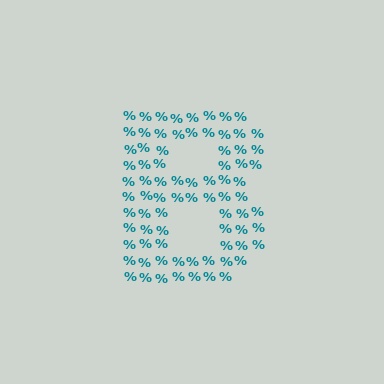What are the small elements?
The small elements are percent signs.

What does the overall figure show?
The overall figure shows the letter B.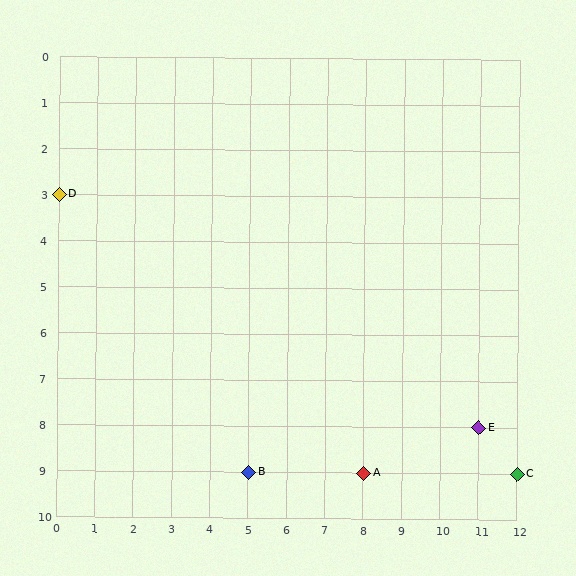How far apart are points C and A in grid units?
Points C and A are 4 columns apart.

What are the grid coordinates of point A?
Point A is at grid coordinates (8, 9).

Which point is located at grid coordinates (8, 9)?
Point A is at (8, 9).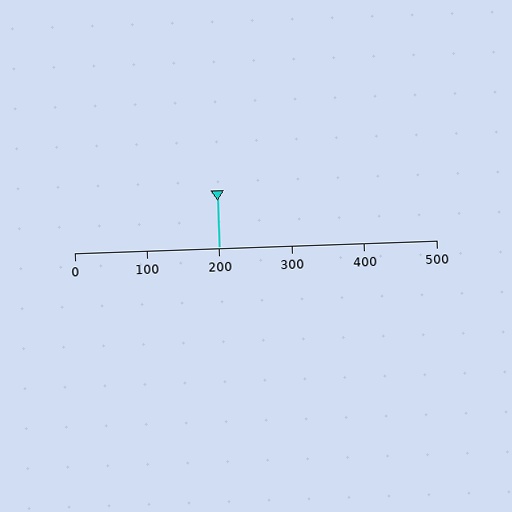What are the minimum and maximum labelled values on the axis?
The axis runs from 0 to 500.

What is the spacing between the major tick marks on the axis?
The major ticks are spaced 100 apart.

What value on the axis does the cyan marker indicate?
The marker indicates approximately 200.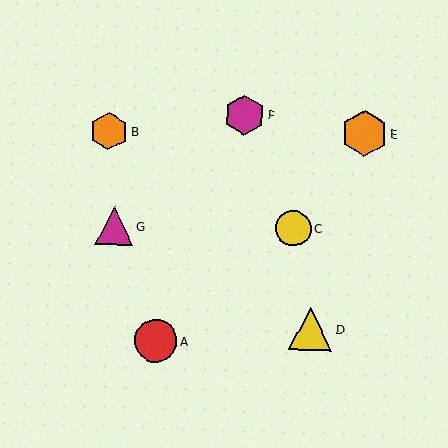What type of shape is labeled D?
Shape D is a yellow triangle.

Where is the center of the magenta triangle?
The center of the magenta triangle is at (114, 226).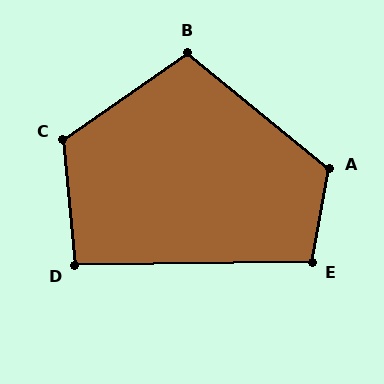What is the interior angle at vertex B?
Approximately 106 degrees (obtuse).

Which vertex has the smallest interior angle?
D, at approximately 94 degrees.